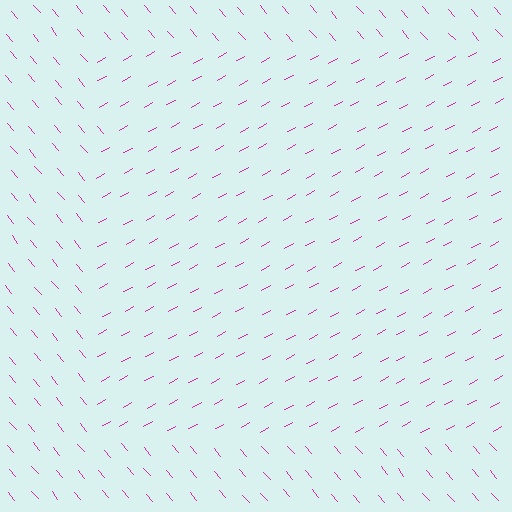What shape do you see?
I see a rectangle.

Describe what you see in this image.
The image is filled with small magenta line segments. A rectangle region in the image has lines oriented differently from the surrounding lines, creating a visible texture boundary.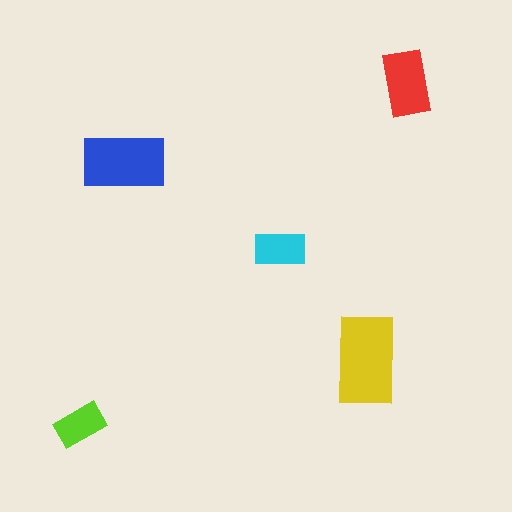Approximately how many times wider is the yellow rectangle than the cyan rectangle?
About 2 times wider.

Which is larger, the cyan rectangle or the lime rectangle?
The cyan one.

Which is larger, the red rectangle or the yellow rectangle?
The yellow one.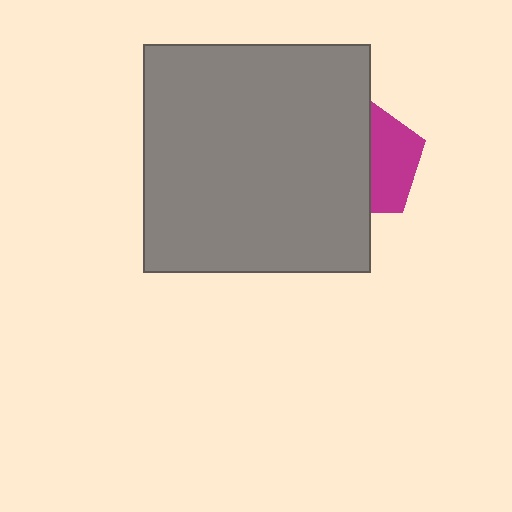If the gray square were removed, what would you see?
You would see the complete magenta pentagon.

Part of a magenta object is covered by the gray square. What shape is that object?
It is a pentagon.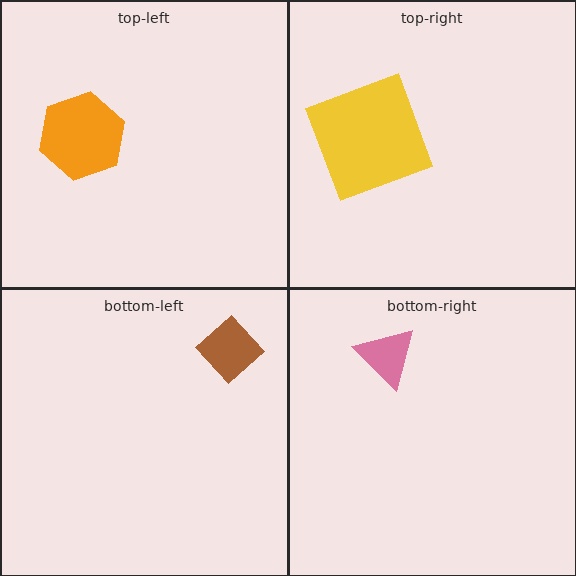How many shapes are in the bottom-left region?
1.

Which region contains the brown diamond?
The bottom-left region.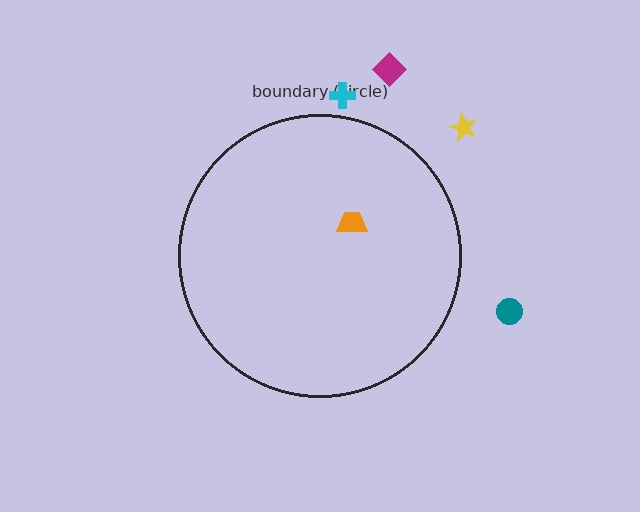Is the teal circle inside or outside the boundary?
Outside.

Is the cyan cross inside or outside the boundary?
Outside.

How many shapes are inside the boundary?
1 inside, 4 outside.